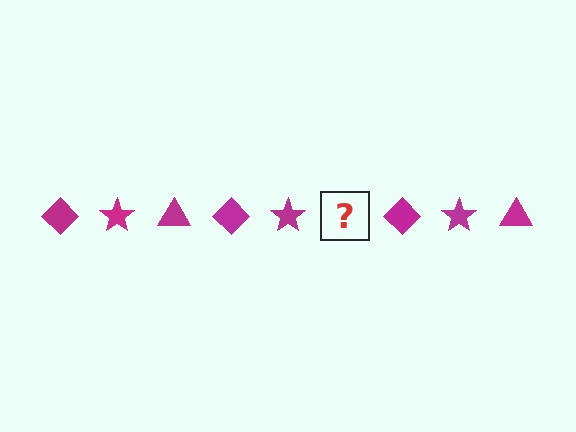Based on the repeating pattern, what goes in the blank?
The blank should be a magenta triangle.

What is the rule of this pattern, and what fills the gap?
The rule is that the pattern cycles through diamond, star, triangle shapes in magenta. The gap should be filled with a magenta triangle.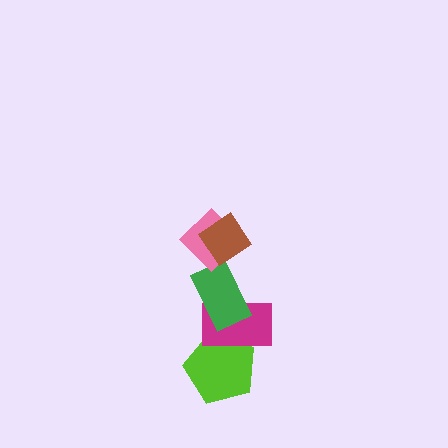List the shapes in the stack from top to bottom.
From top to bottom: the brown diamond, the pink diamond, the green rectangle, the magenta rectangle, the lime pentagon.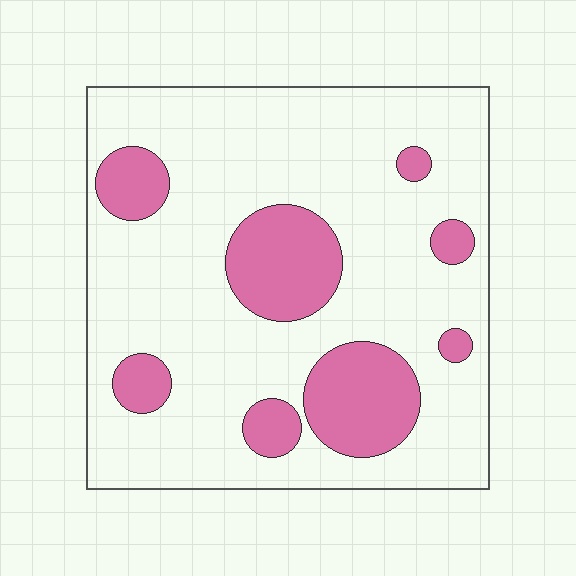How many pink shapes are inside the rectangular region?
8.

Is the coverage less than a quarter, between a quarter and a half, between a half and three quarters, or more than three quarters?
Less than a quarter.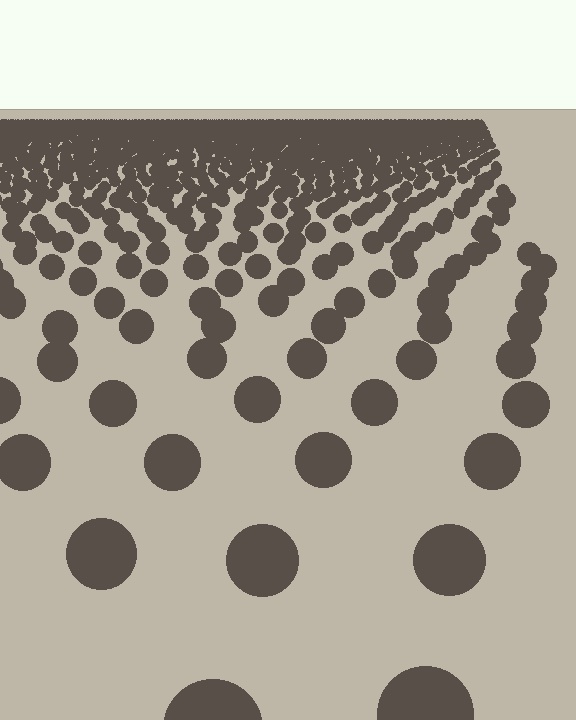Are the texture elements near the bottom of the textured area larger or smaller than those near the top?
Larger. Near the bottom, elements are closer to the viewer and appear at a bigger on-screen size.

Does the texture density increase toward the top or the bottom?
Density increases toward the top.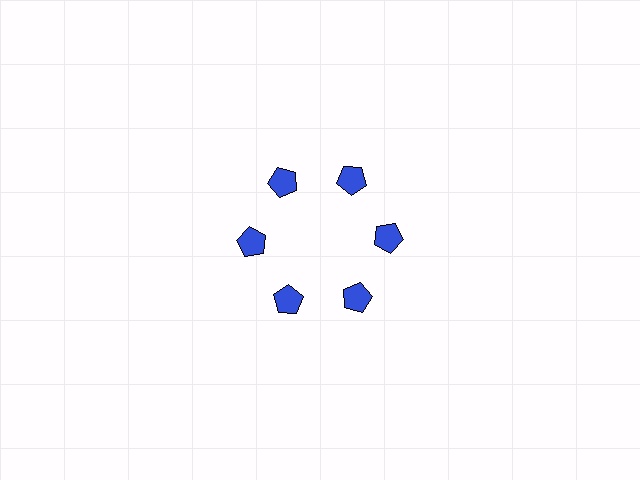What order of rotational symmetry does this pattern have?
This pattern has 6-fold rotational symmetry.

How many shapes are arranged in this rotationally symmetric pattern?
There are 6 shapes, arranged in 6 groups of 1.